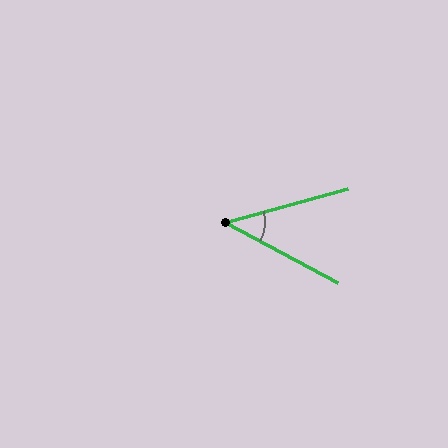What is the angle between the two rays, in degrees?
Approximately 44 degrees.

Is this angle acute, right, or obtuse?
It is acute.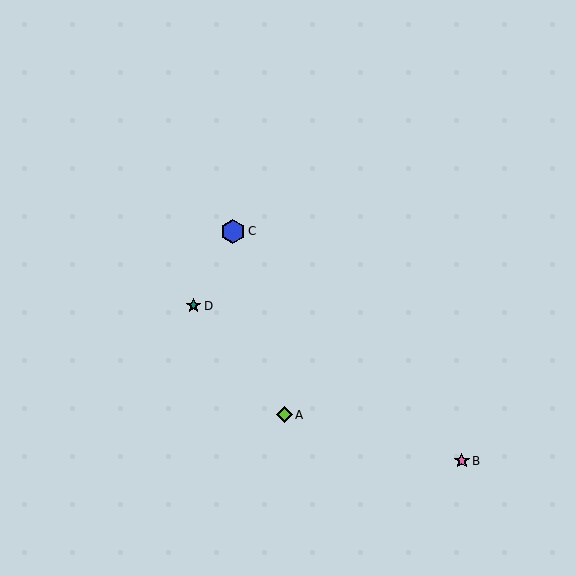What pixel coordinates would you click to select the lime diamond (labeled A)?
Click at (284, 415) to select the lime diamond A.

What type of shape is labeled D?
Shape D is a teal star.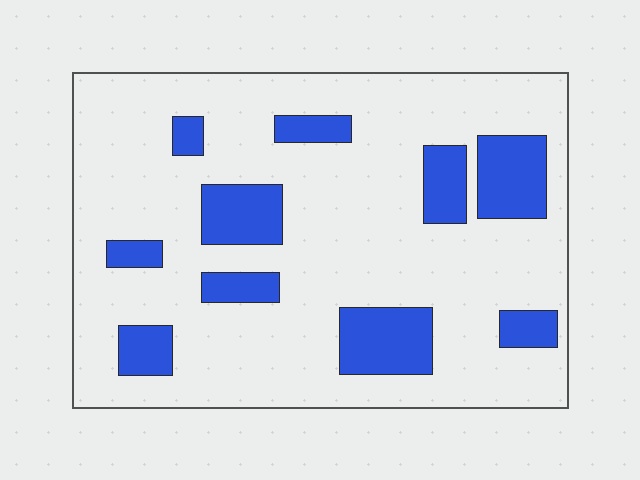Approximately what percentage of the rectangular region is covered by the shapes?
Approximately 20%.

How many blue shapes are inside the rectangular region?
10.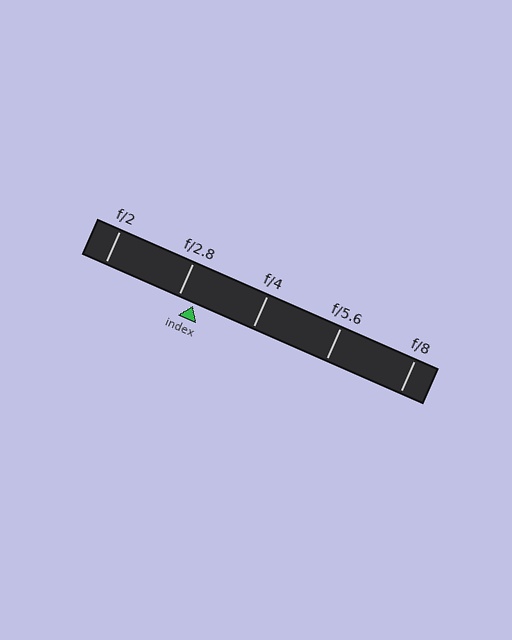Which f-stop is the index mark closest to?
The index mark is closest to f/2.8.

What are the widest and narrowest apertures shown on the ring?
The widest aperture shown is f/2 and the narrowest is f/8.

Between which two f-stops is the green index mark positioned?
The index mark is between f/2.8 and f/4.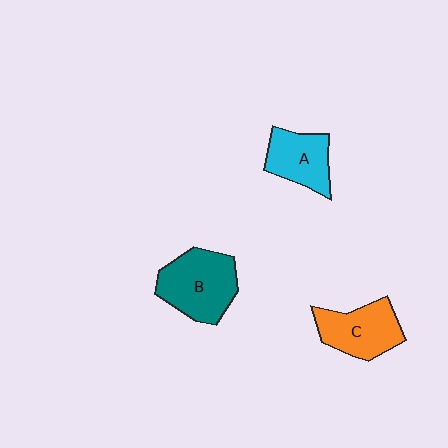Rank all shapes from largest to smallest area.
From largest to smallest: B (teal), C (orange), A (cyan).